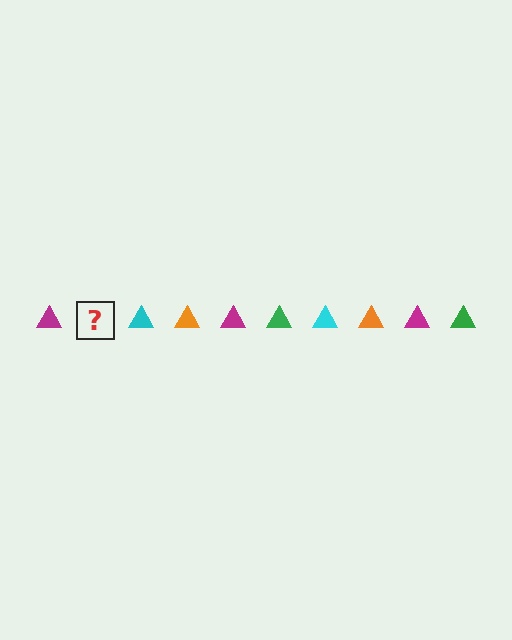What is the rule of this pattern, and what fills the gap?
The rule is that the pattern cycles through magenta, green, cyan, orange triangles. The gap should be filled with a green triangle.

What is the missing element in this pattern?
The missing element is a green triangle.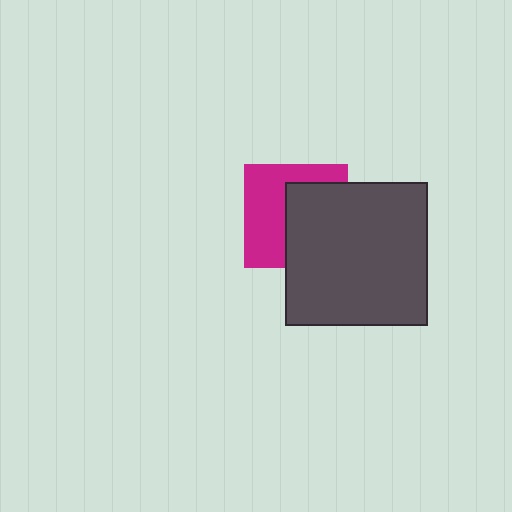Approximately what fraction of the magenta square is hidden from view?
Roughly 49% of the magenta square is hidden behind the dark gray square.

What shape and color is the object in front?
The object in front is a dark gray square.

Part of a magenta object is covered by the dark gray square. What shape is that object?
It is a square.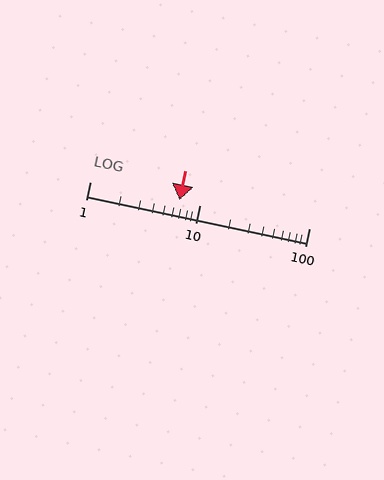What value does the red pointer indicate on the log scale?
The pointer indicates approximately 6.6.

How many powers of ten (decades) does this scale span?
The scale spans 2 decades, from 1 to 100.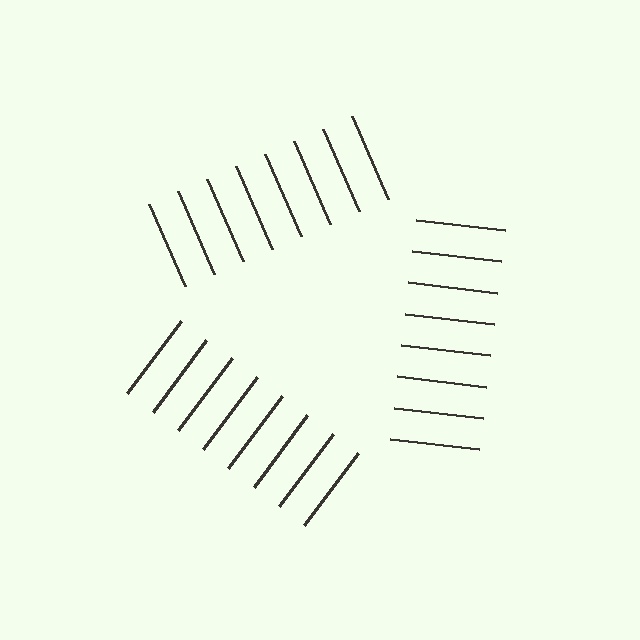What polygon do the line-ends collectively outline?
An illusory triangle — the line segments terminate on its edges but no continuous stroke is drawn.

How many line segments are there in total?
24 — 8 along each of the 3 edges.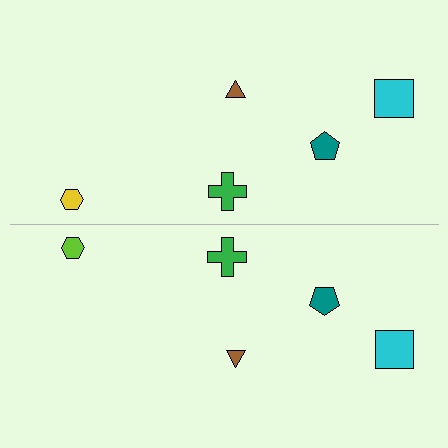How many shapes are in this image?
There are 10 shapes in this image.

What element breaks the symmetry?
The lime hexagon on the bottom side breaks the symmetry — its mirror counterpart is yellow.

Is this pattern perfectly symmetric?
No, the pattern is not perfectly symmetric. The lime hexagon on the bottom side breaks the symmetry — its mirror counterpart is yellow.